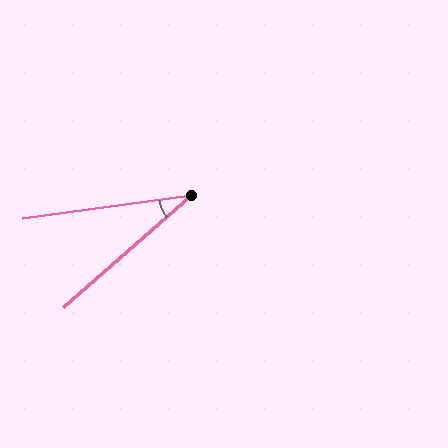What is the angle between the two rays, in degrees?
Approximately 34 degrees.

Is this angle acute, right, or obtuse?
It is acute.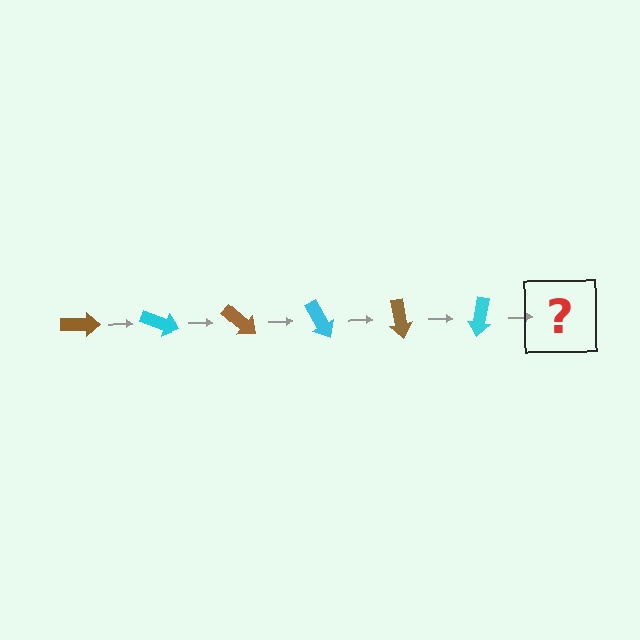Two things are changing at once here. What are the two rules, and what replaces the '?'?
The two rules are that it rotates 20 degrees each step and the color cycles through brown and cyan. The '?' should be a brown arrow, rotated 120 degrees from the start.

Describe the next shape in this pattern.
It should be a brown arrow, rotated 120 degrees from the start.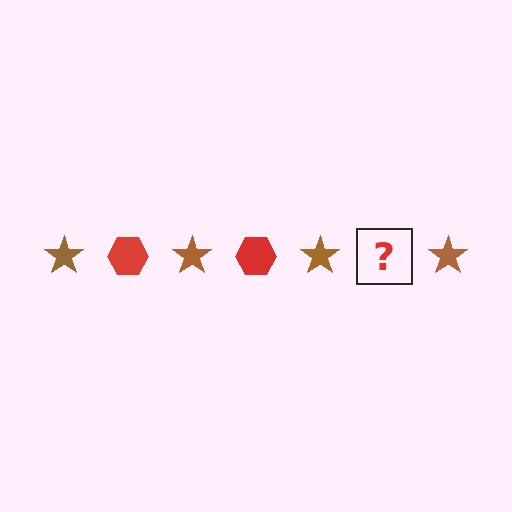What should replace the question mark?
The question mark should be replaced with a red hexagon.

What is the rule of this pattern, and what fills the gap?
The rule is that the pattern alternates between brown star and red hexagon. The gap should be filled with a red hexagon.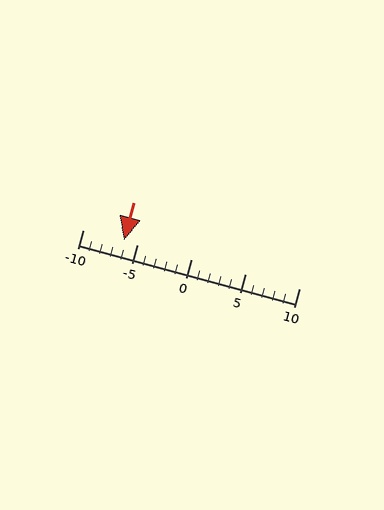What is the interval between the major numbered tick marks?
The major tick marks are spaced 5 units apart.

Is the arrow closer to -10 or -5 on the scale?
The arrow is closer to -5.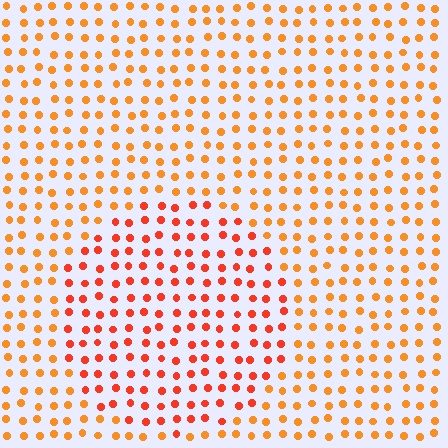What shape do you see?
I see a circle.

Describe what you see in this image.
The image is filled with small orange elements in a uniform arrangement. A circle-shaped region is visible where the elements are tinted to a slightly different hue, forming a subtle color boundary.